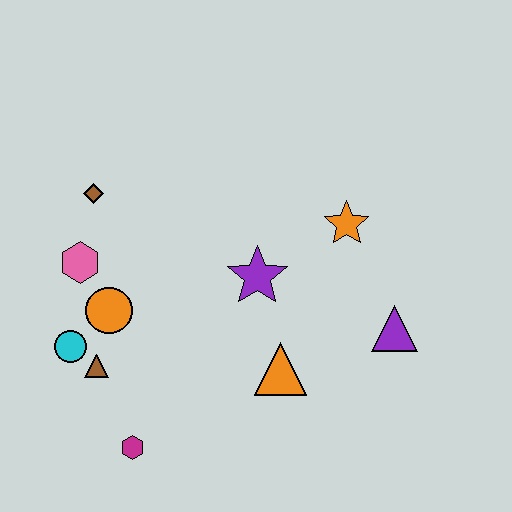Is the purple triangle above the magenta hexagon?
Yes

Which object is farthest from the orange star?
The magenta hexagon is farthest from the orange star.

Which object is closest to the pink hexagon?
The orange circle is closest to the pink hexagon.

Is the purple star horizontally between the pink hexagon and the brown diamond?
No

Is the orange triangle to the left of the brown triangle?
No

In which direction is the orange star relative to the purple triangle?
The orange star is above the purple triangle.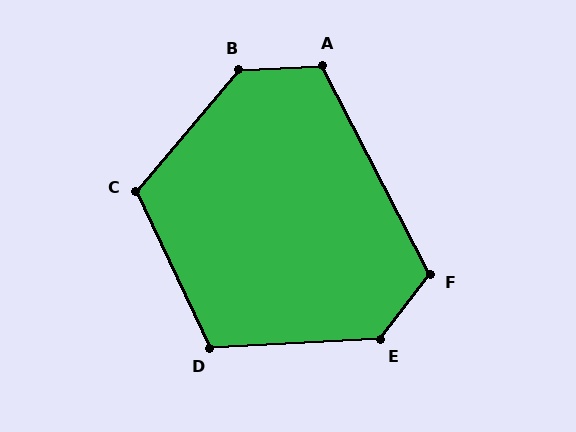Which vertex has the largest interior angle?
B, at approximately 133 degrees.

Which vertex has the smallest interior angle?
D, at approximately 112 degrees.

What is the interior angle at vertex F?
Approximately 115 degrees (obtuse).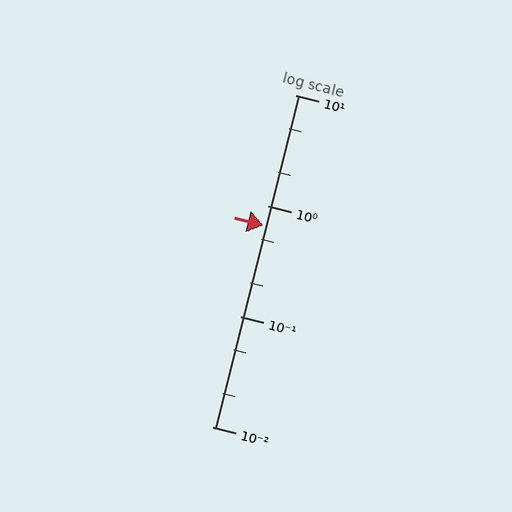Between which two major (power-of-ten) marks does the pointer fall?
The pointer is between 0.1 and 1.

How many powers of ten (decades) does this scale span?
The scale spans 3 decades, from 0.01 to 10.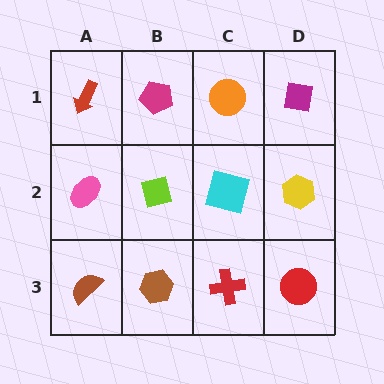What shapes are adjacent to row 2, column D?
A magenta square (row 1, column D), a red circle (row 3, column D), a cyan square (row 2, column C).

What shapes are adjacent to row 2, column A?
A red arrow (row 1, column A), a brown semicircle (row 3, column A), a lime square (row 2, column B).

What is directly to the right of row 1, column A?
A magenta pentagon.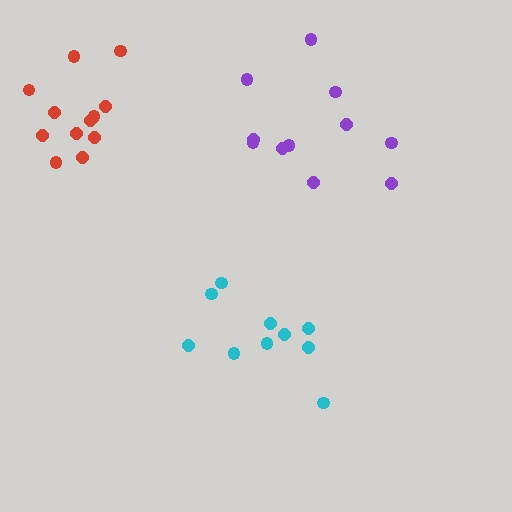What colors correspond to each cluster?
The clusters are colored: red, cyan, purple.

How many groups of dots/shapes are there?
There are 3 groups.